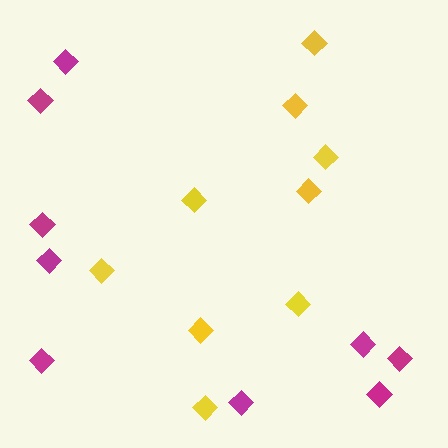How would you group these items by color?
There are 2 groups: one group of magenta diamonds (9) and one group of yellow diamonds (9).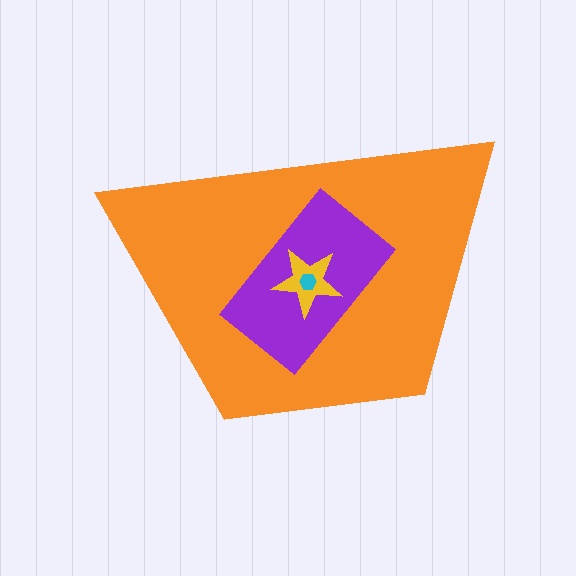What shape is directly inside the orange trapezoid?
The purple rectangle.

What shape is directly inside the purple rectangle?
The yellow star.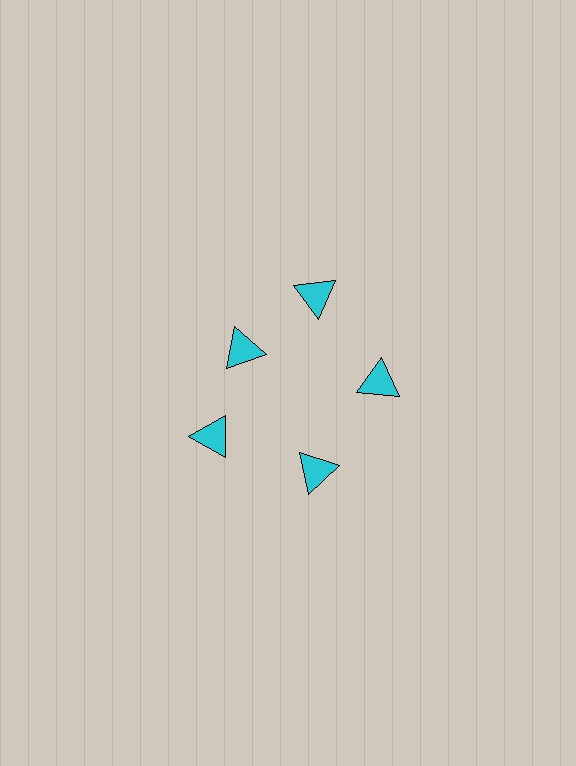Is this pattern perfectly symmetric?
No. The 5 cyan triangles are arranged in a ring, but one element near the 10 o'clock position is pulled inward toward the center, breaking the 5-fold rotational symmetry.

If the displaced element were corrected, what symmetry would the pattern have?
It would have 5-fold rotational symmetry — the pattern would map onto itself every 72 degrees.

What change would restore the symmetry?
The symmetry would be restored by moving it outward, back onto the ring so that all 5 triangles sit at equal angles and equal distance from the center.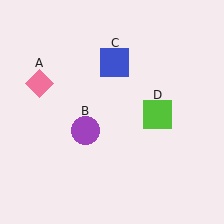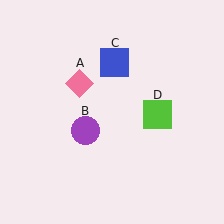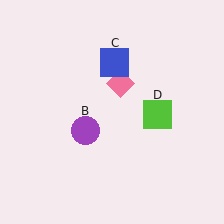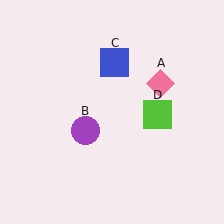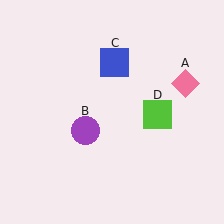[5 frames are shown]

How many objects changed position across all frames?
1 object changed position: pink diamond (object A).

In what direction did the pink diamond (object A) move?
The pink diamond (object A) moved right.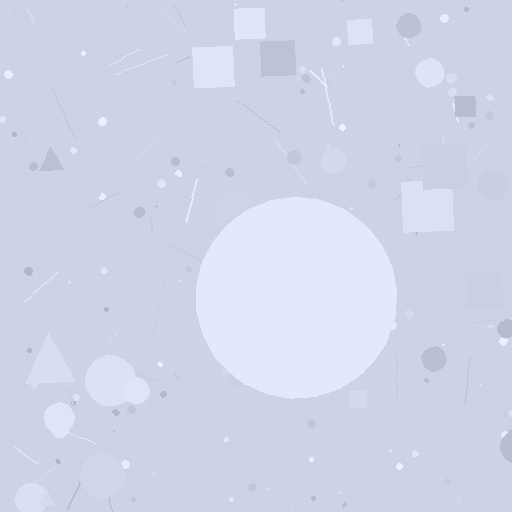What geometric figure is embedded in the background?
A circle is embedded in the background.